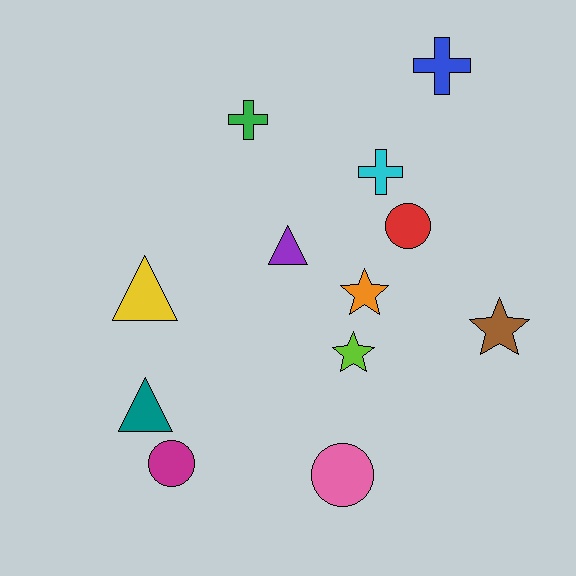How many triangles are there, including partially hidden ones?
There are 3 triangles.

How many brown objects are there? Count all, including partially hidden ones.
There is 1 brown object.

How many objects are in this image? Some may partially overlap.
There are 12 objects.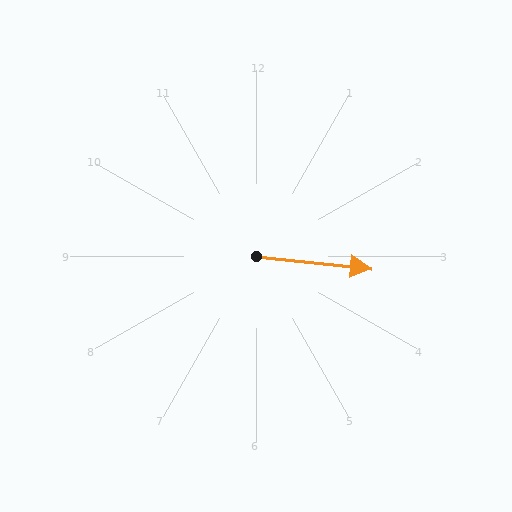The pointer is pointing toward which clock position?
Roughly 3 o'clock.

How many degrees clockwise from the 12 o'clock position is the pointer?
Approximately 96 degrees.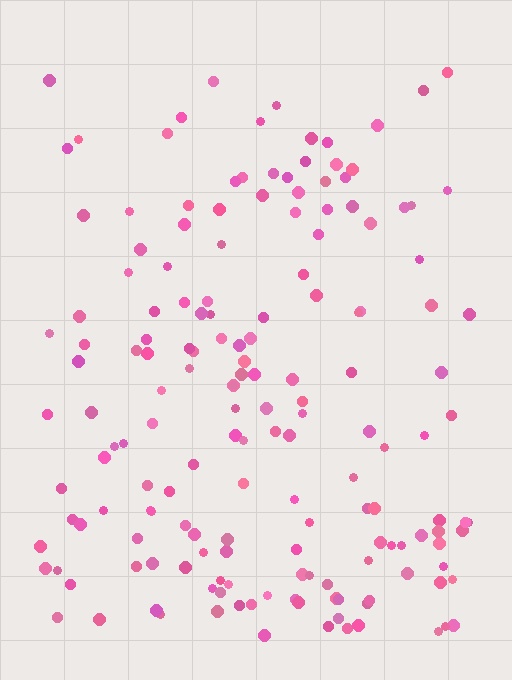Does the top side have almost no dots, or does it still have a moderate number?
Still a moderate number, just noticeably fewer than the bottom.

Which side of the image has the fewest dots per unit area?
The top.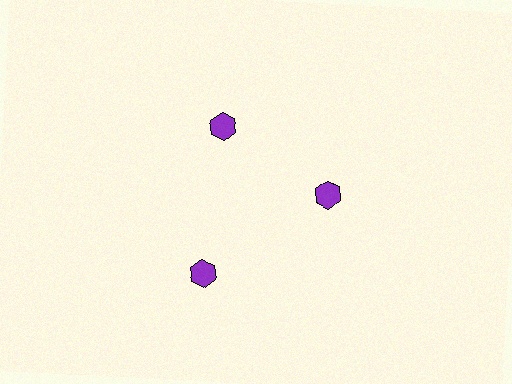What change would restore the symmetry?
The symmetry would be restored by moving it inward, back onto the ring so that all 3 hexagons sit at equal angles and equal distance from the center.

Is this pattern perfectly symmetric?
No. The 3 purple hexagons are arranged in a ring, but one element near the 7 o'clock position is pushed outward from the center, breaking the 3-fold rotational symmetry.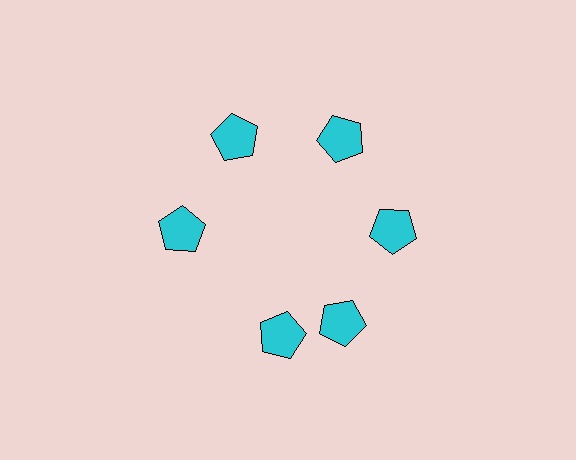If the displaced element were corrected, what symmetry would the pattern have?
It would have 6-fold rotational symmetry — the pattern would map onto itself every 60 degrees.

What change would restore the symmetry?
The symmetry would be restored by rotating it back into even spacing with its neighbors so that all 6 pentagons sit at equal angles and equal distance from the center.